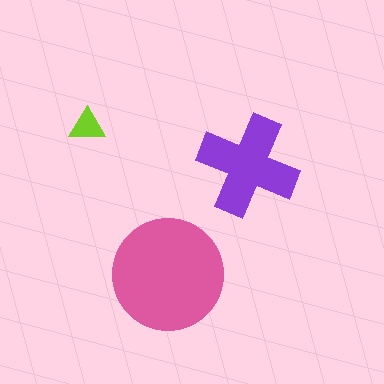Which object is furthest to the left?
The lime triangle is leftmost.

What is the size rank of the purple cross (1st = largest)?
2nd.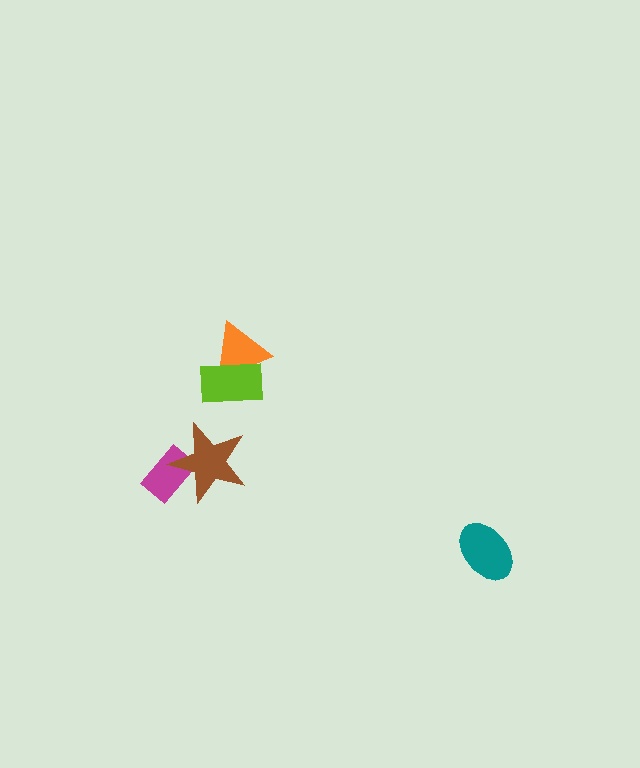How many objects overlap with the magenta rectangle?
1 object overlaps with the magenta rectangle.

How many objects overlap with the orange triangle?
1 object overlaps with the orange triangle.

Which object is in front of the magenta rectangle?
The brown star is in front of the magenta rectangle.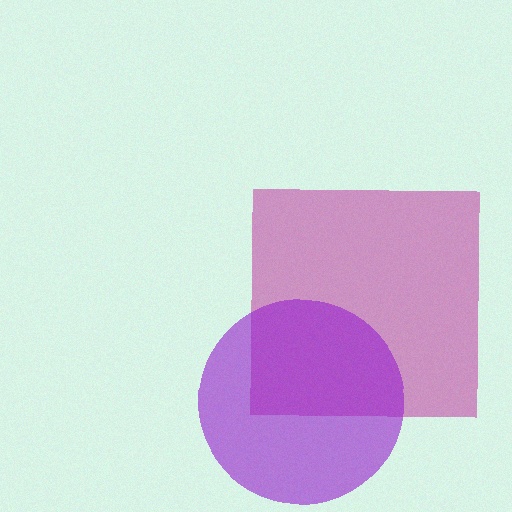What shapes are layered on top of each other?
The layered shapes are: a magenta square, a purple circle.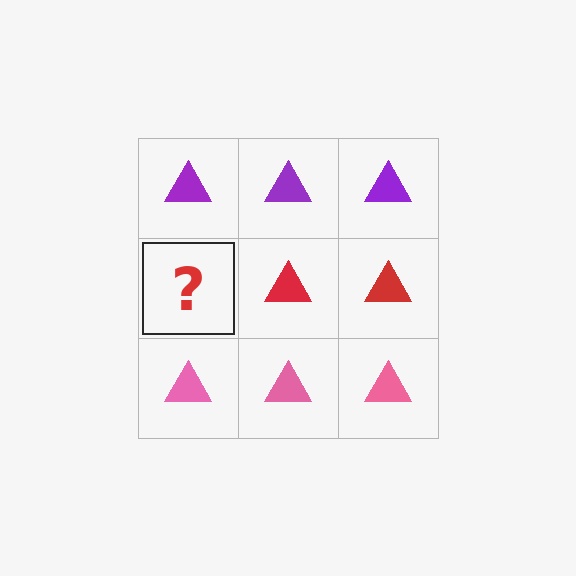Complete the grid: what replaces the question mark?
The question mark should be replaced with a red triangle.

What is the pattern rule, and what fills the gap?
The rule is that each row has a consistent color. The gap should be filled with a red triangle.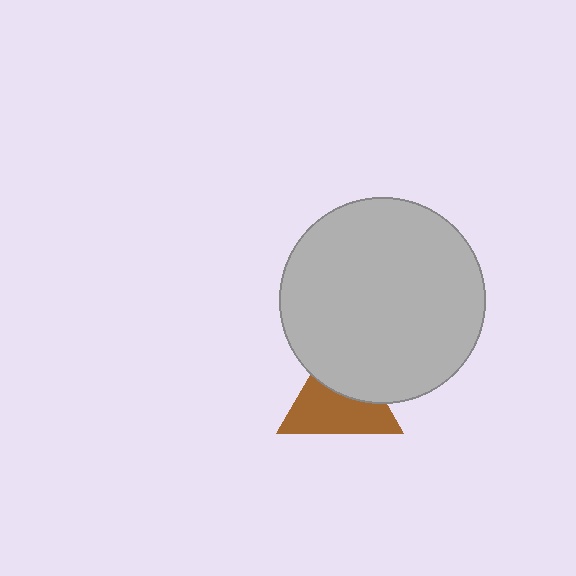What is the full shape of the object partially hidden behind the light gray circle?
The partially hidden object is a brown triangle.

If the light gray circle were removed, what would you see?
You would see the complete brown triangle.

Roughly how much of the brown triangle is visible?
About half of it is visible (roughly 59%).